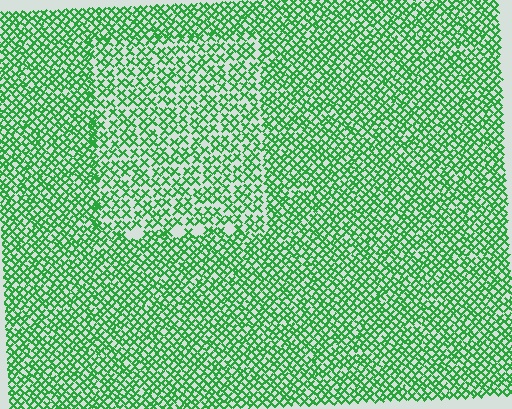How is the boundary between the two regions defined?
The boundary is defined by a change in element density (approximately 1.5x ratio). All elements are the same color, size, and shape.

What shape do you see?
I see a rectangle.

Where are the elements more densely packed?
The elements are more densely packed outside the rectangle boundary.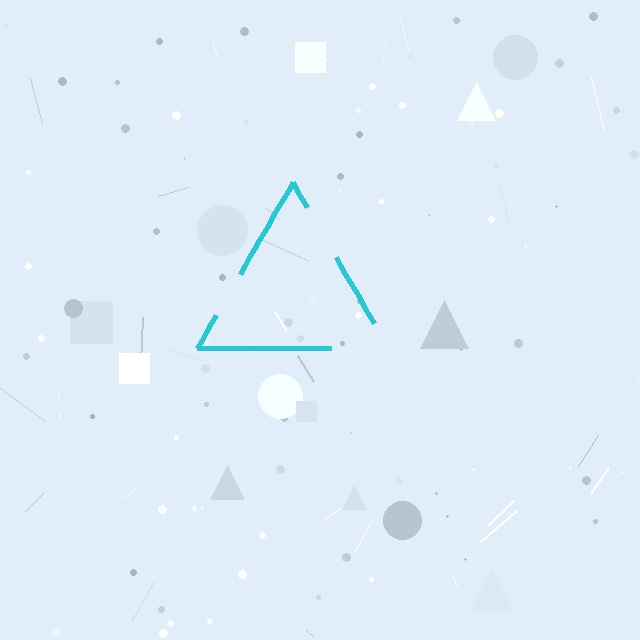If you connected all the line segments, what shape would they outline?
They would outline a triangle.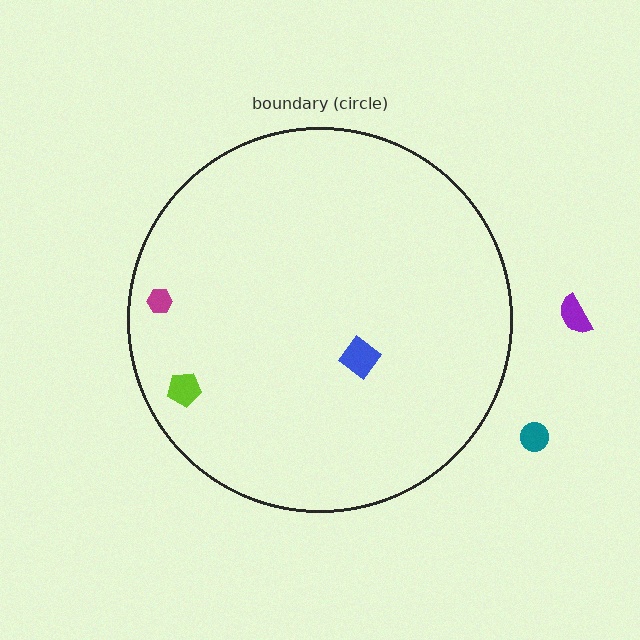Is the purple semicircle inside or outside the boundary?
Outside.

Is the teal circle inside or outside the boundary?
Outside.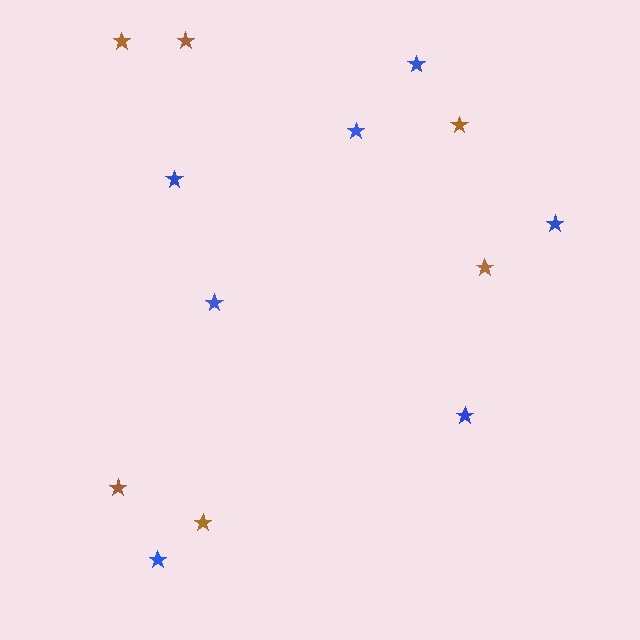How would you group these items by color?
There are 2 groups: one group of blue stars (7) and one group of brown stars (6).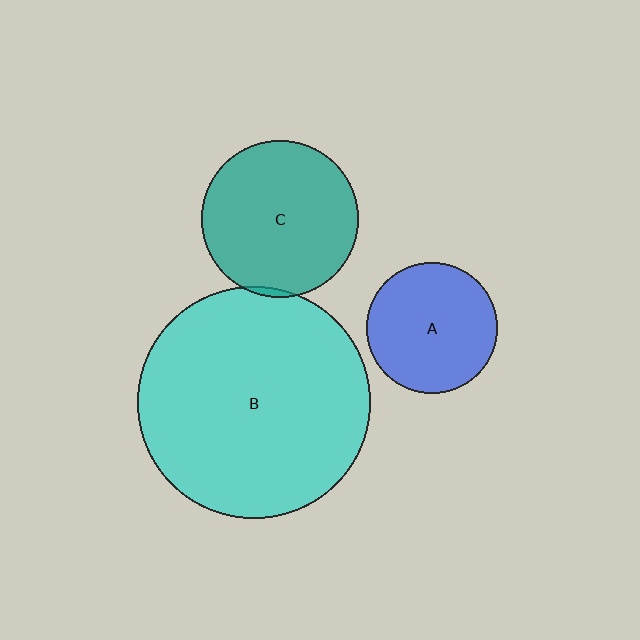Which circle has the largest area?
Circle B (cyan).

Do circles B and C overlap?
Yes.